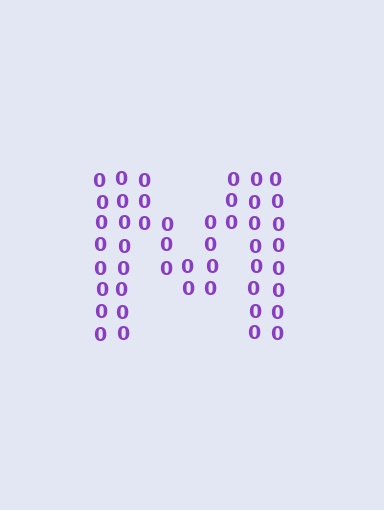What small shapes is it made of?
It is made of small digit 0's.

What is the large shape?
The large shape is the letter M.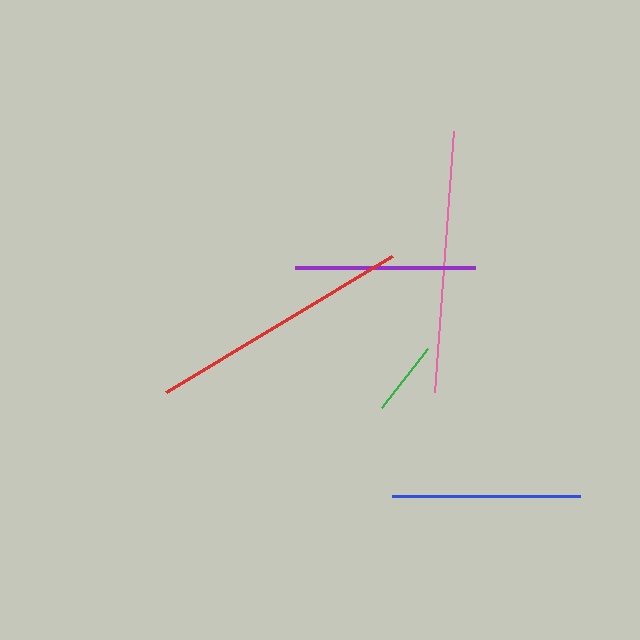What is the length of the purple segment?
The purple segment is approximately 180 pixels long.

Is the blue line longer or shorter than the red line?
The red line is longer than the blue line.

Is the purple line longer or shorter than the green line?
The purple line is longer than the green line.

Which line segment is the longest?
The red line is the longest at approximately 264 pixels.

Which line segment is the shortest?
The green line is the shortest at approximately 75 pixels.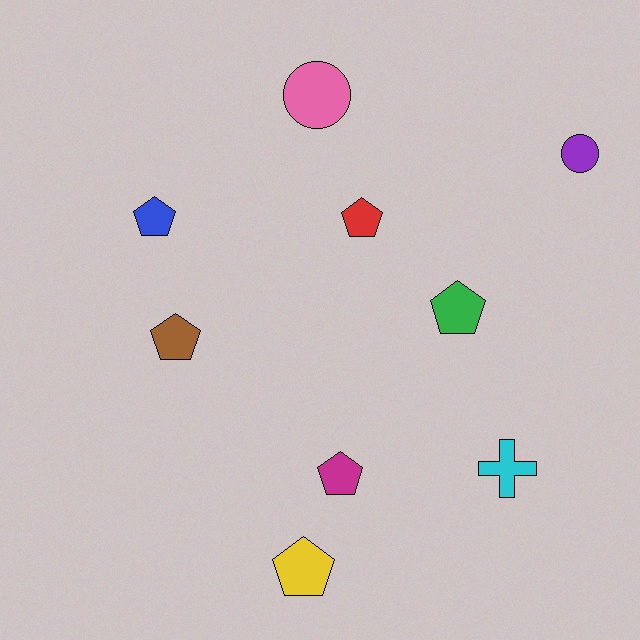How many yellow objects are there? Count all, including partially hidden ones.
There is 1 yellow object.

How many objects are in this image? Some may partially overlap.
There are 9 objects.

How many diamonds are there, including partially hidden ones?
There are no diamonds.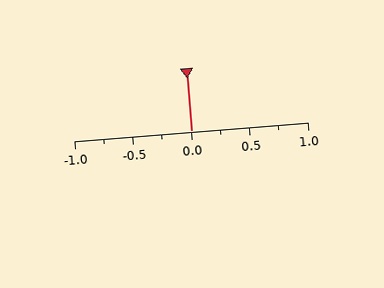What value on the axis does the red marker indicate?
The marker indicates approximately 0.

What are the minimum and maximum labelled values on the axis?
The axis runs from -1.0 to 1.0.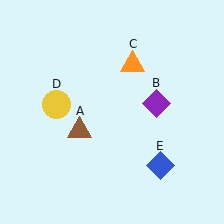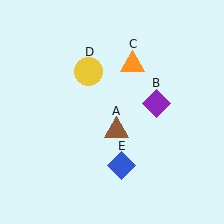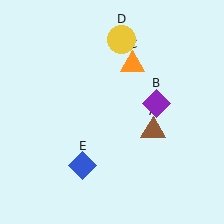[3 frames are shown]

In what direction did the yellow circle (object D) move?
The yellow circle (object D) moved up and to the right.